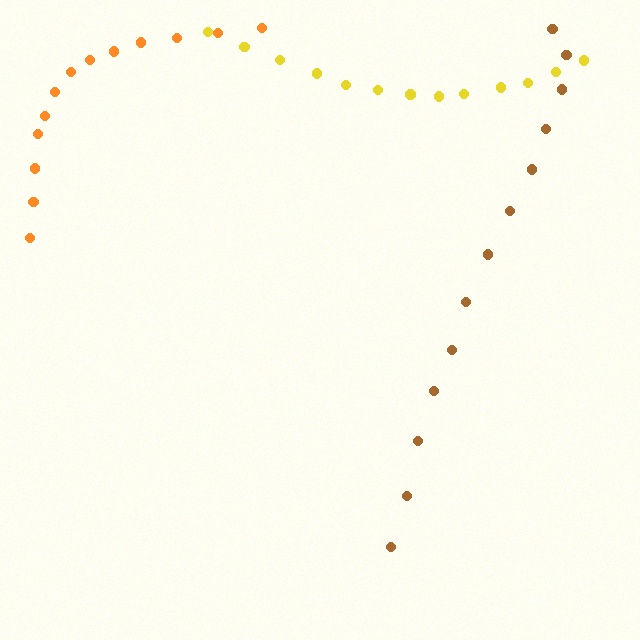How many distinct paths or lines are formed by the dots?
There are 3 distinct paths.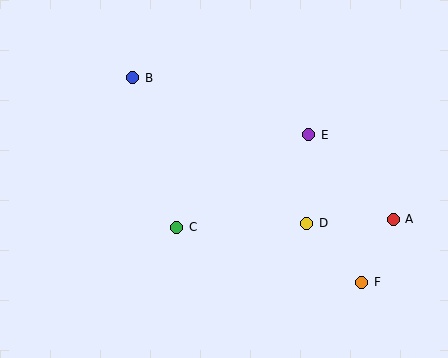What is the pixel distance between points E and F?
The distance between E and F is 157 pixels.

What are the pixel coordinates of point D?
Point D is at (307, 223).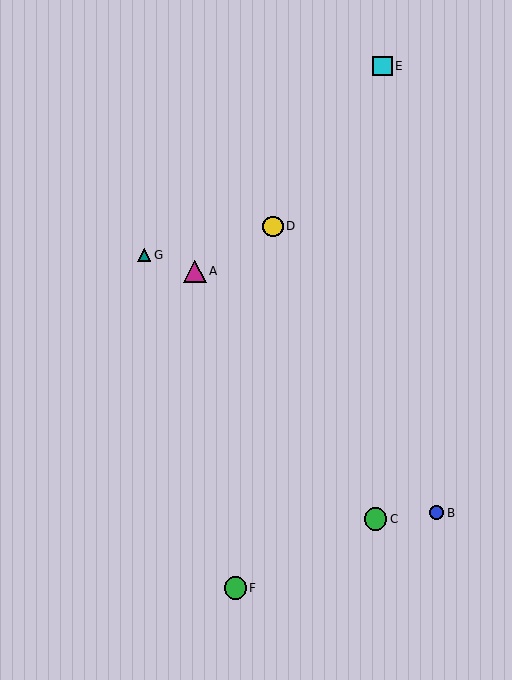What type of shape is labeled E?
Shape E is a cyan square.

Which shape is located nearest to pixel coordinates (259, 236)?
The yellow circle (labeled D) at (273, 226) is nearest to that location.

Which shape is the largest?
The green circle (labeled C) is the largest.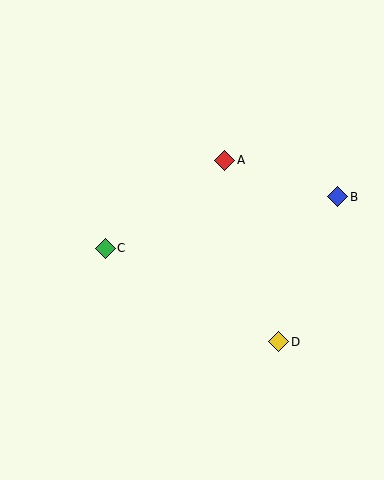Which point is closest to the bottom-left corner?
Point C is closest to the bottom-left corner.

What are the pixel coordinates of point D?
Point D is at (279, 342).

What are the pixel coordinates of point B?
Point B is at (338, 197).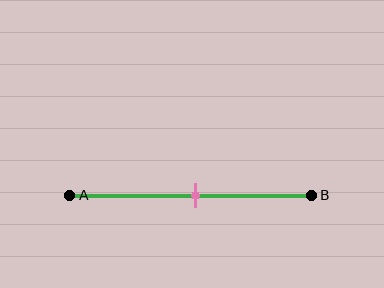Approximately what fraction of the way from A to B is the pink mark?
The pink mark is approximately 50% of the way from A to B.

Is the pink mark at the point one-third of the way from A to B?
No, the mark is at about 50% from A, not at the 33% one-third point.